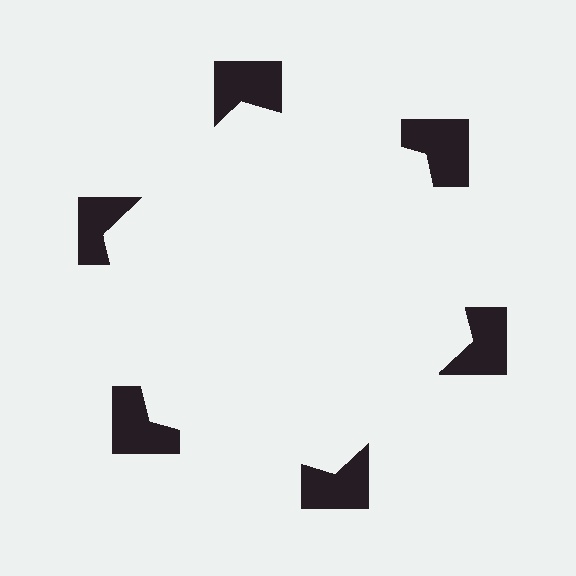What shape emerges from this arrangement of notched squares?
An illusory hexagon — its edges are inferred from the aligned wedge cuts in the notched squares, not physically drawn.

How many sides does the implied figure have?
6 sides.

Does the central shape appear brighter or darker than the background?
It typically appears slightly brighter than the background, even though no actual brightness change is drawn.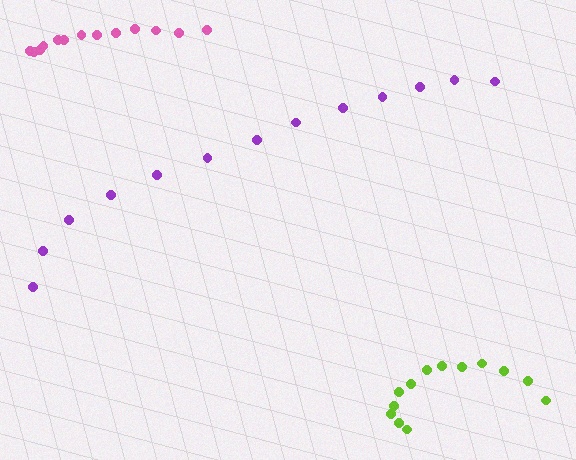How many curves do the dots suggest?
There are 3 distinct paths.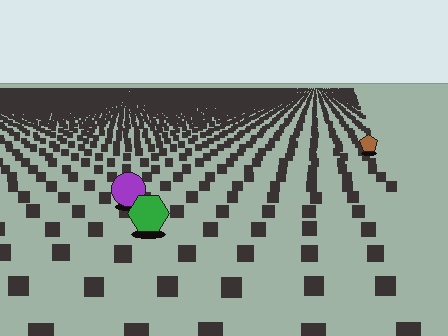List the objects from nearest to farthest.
From nearest to farthest: the green hexagon, the purple circle, the brown pentagon.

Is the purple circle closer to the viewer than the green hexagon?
No. The green hexagon is closer — you can tell from the texture gradient: the ground texture is coarser near it.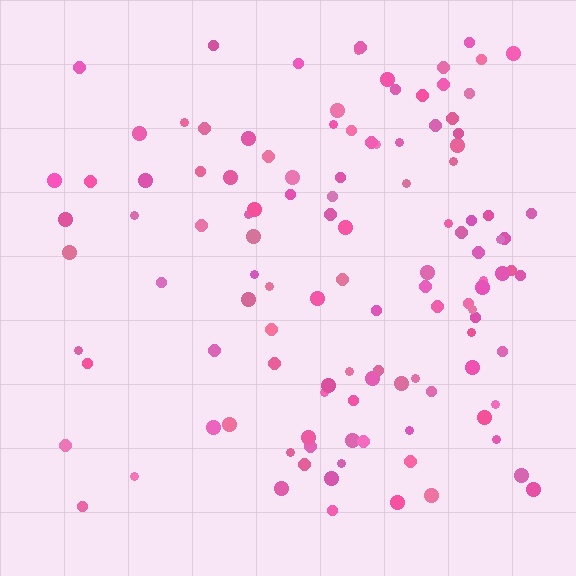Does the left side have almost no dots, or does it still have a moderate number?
Still a moderate number, just noticeably fewer than the right.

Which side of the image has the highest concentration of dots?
The right.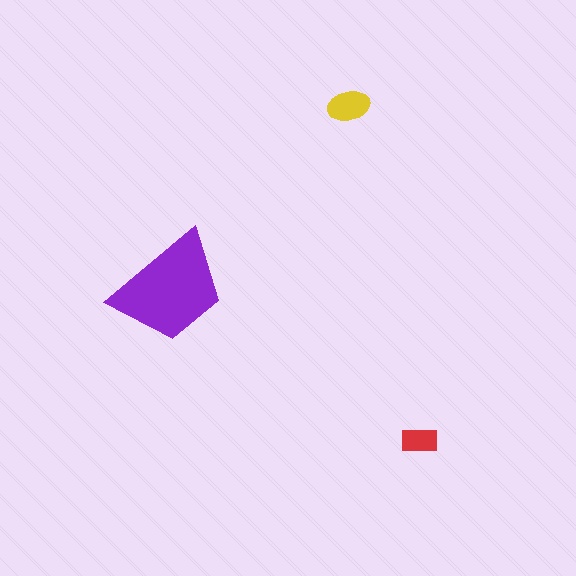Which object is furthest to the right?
The red rectangle is rightmost.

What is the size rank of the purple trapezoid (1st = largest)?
1st.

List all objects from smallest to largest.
The red rectangle, the yellow ellipse, the purple trapezoid.